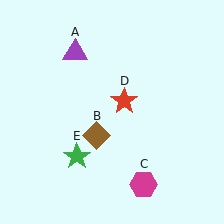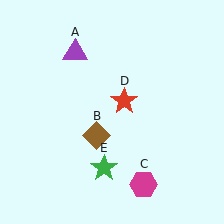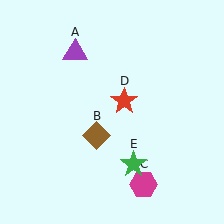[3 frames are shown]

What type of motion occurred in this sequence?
The green star (object E) rotated counterclockwise around the center of the scene.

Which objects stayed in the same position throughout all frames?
Purple triangle (object A) and brown diamond (object B) and magenta hexagon (object C) and red star (object D) remained stationary.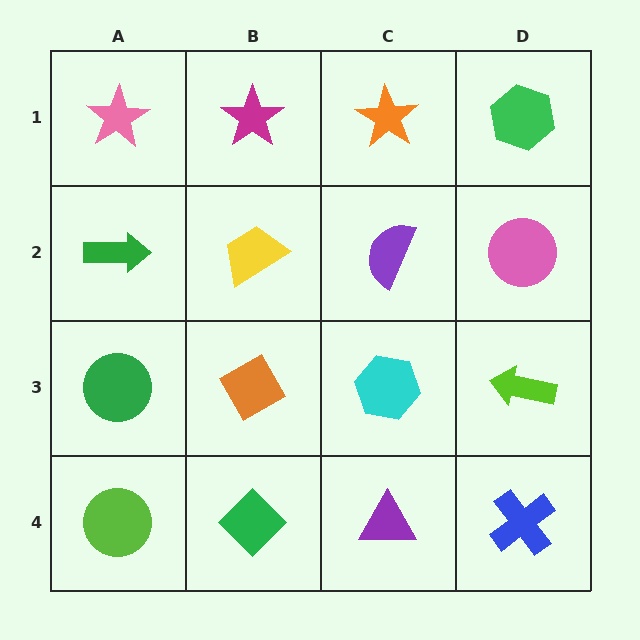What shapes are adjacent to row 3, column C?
A purple semicircle (row 2, column C), a purple triangle (row 4, column C), an orange diamond (row 3, column B), a lime arrow (row 3, column D).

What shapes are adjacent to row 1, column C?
A purple semicircle (row 2, column C), a magenta star (row 1, column B), a green hexagon (row 1, column D).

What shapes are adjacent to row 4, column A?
A green circle (row 3, column A), a green diamond (row 4, column B).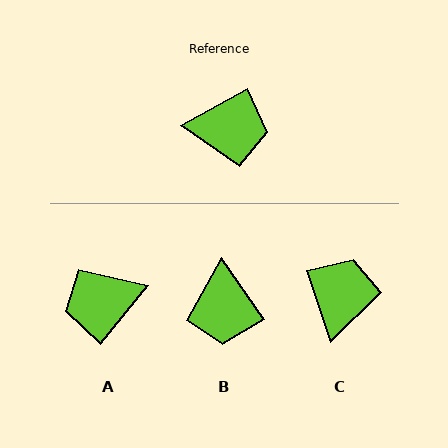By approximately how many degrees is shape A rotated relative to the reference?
Approximately 158 degrees clockwise.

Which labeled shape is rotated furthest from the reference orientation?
A, about 158 degrees away.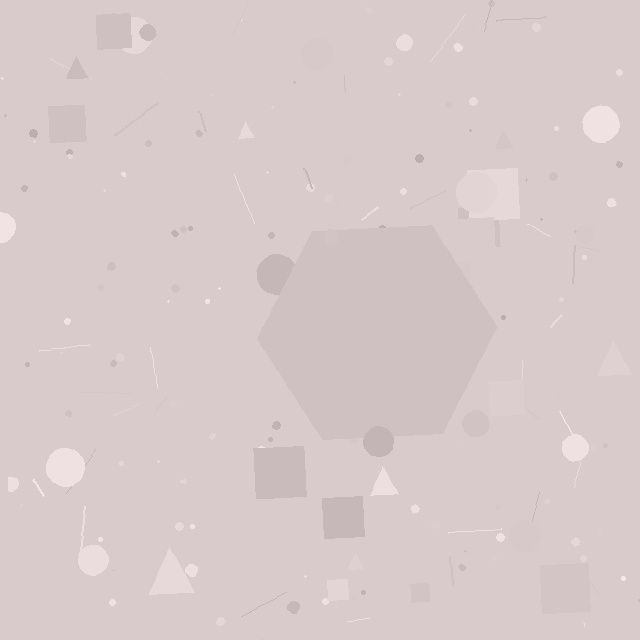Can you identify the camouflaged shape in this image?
The camouflaged shape is a hexagon.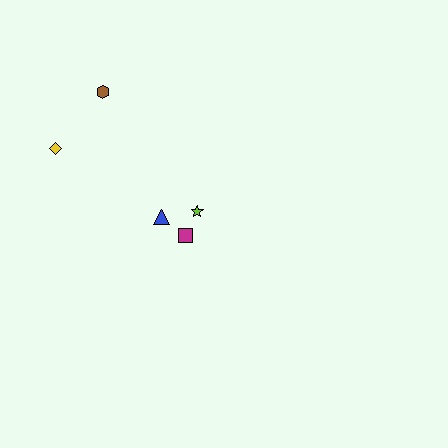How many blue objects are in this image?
There is 1 blue object.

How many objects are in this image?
There are 5 objects.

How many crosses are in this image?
There are no crosses.